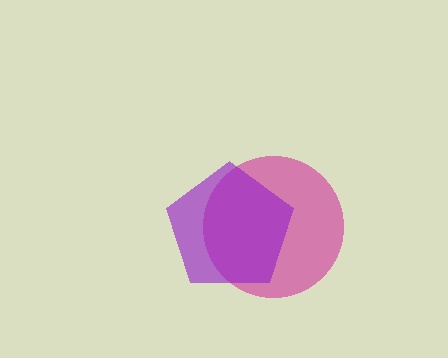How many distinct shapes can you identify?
There are 2 distinct shapes: a magenta circle, a purple pentagon.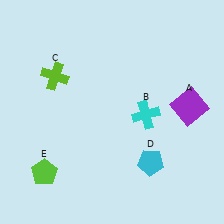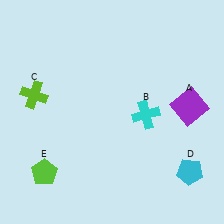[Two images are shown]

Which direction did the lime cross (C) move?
The lime cross (C) moved left.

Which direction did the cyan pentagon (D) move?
The cyan pentagon (D) moved right.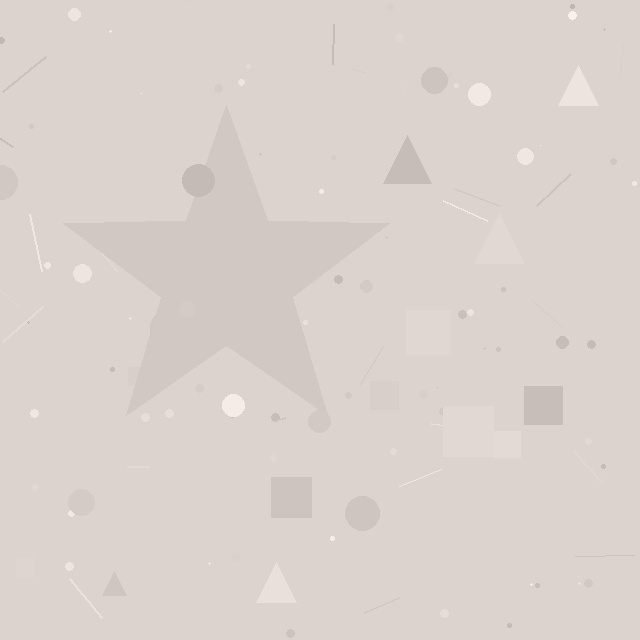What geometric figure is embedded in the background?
A star is embedded in the background.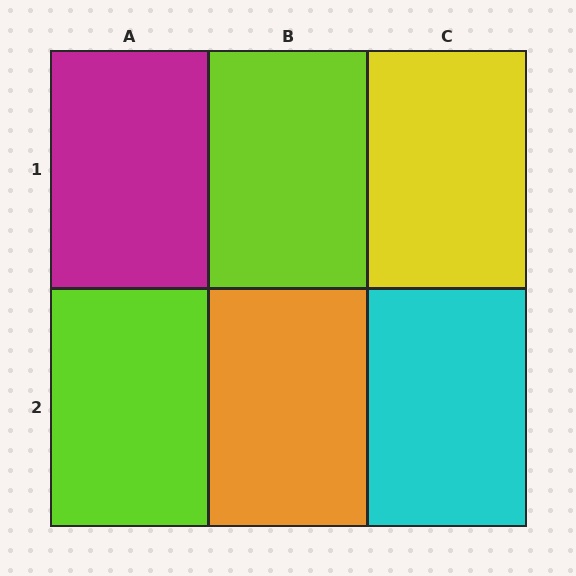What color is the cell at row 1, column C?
Yellow.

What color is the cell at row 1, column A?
Magenta.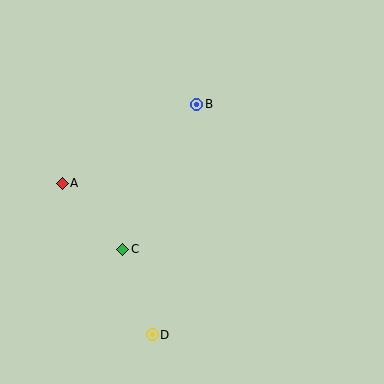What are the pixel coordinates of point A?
Point A is at (62, 183).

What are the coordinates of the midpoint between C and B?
The midpoint between C and B is at (160, 177).